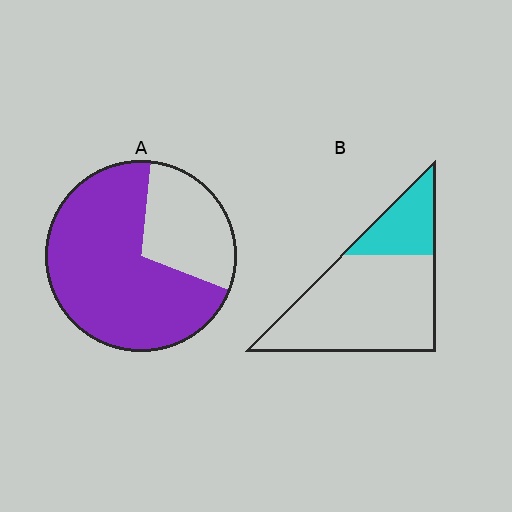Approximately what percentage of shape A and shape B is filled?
A is approximately 70% and B is approximately 25%.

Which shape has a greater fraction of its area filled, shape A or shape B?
Shape A.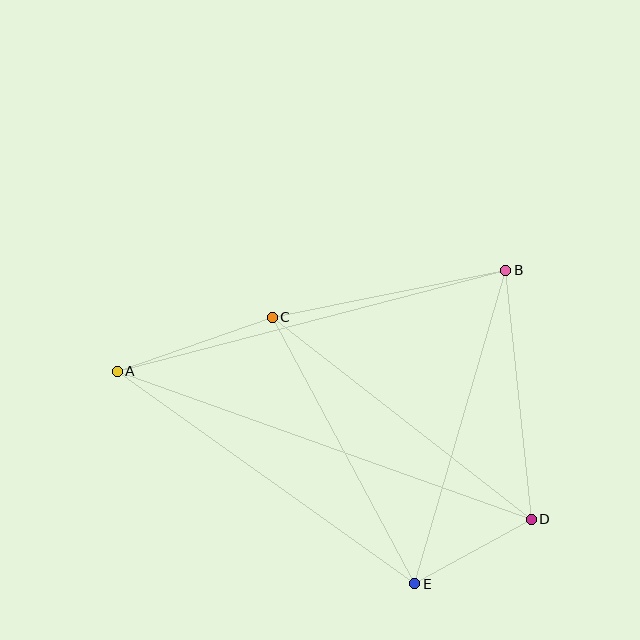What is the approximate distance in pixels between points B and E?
The distance between B and E is approximately 326 pixels.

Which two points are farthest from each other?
Points A and D are farthest from each other.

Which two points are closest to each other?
Points D and E are closest to each other.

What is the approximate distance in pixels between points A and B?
The distance between A and B is approximately 402 pixels.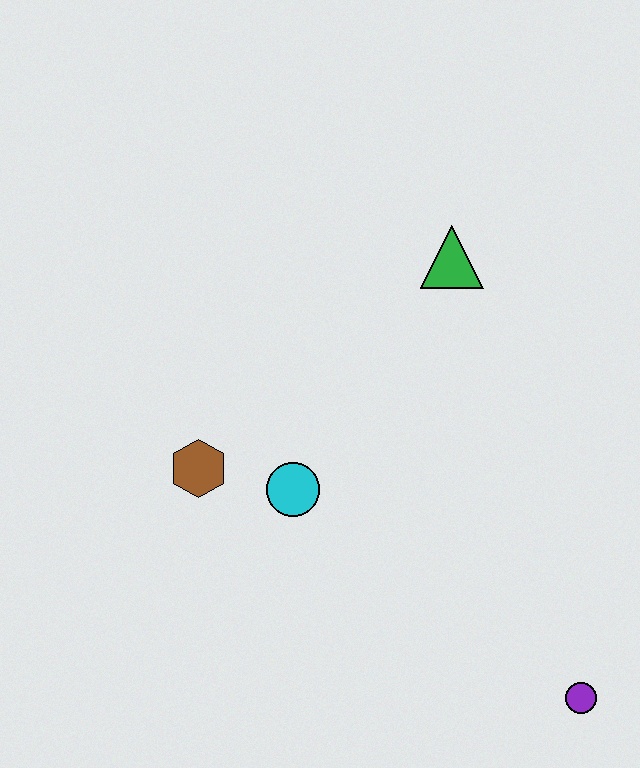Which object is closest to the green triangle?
The cyan circle is closest to the green triangle.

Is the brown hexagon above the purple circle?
Yes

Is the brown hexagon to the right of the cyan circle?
No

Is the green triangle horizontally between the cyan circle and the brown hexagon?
No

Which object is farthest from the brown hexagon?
The purple circle is farthest from the brown hexagon.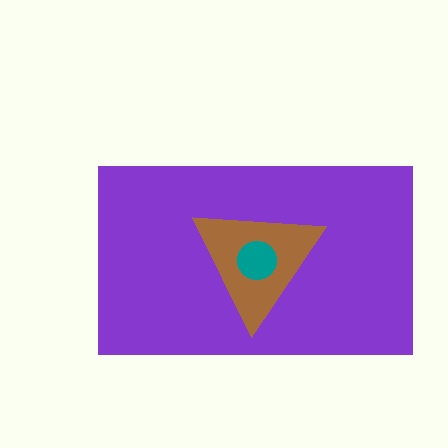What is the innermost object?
The teal circle.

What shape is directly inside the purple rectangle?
The brown triangle.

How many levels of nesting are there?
3.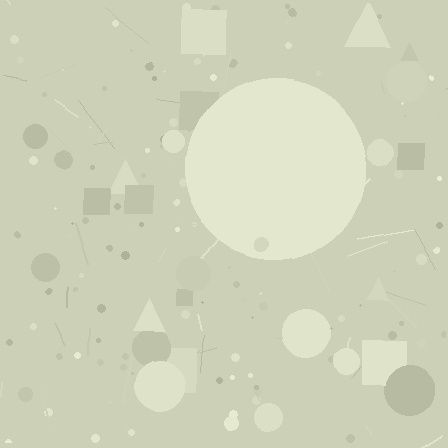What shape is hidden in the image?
A circle is hidden in the image.